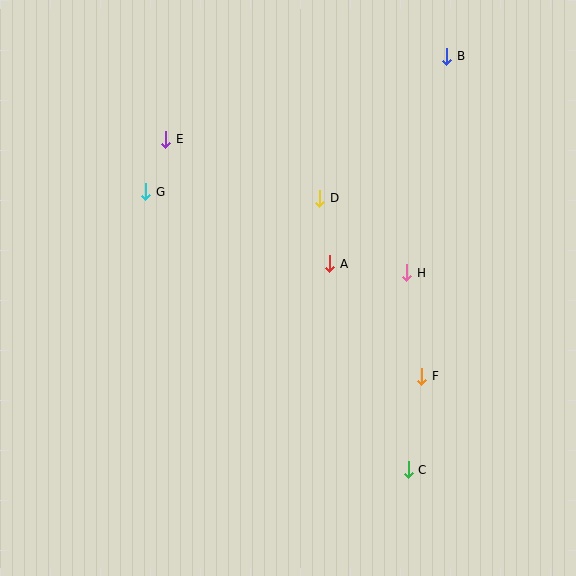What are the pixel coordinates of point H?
Point H is at (407, 273).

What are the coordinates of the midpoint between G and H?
The midpoint between G and H is at (276, 232).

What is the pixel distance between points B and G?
The distance between B and G is 330 pixels.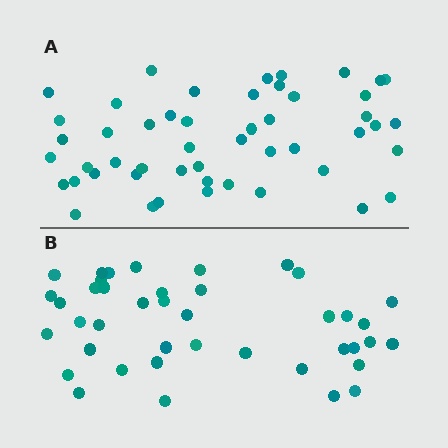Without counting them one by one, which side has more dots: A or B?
Region A (the top region) has more dots.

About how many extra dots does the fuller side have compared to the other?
Region A has roughly 8 or so more dots than region B.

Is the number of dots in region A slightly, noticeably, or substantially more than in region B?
Region A has only slightly more — the two regions are fairly close. The ratio is roughly 1.2 to 1.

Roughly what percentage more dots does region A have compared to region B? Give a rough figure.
About 20% more.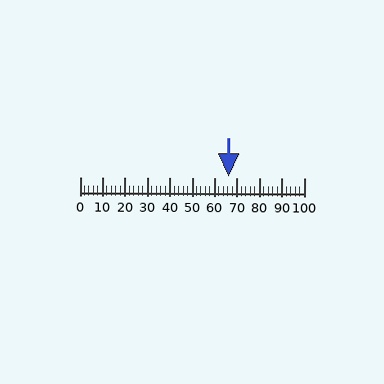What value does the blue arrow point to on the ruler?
The blue arrow points to approximately 66.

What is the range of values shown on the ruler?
The ruler shows values from 0 to 100.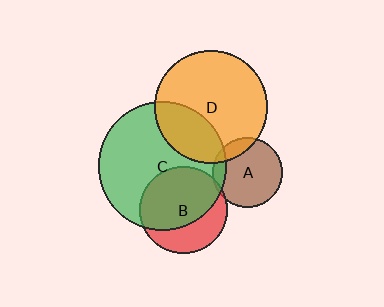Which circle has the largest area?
Circle C (green).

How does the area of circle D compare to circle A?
Approximately 2.7 times.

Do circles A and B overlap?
Yes.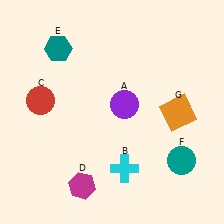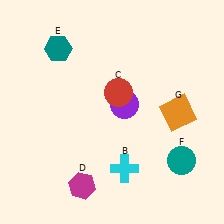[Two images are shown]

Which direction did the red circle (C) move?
The red circle (C) moved right.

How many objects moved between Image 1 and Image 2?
1 object moved between the two images.